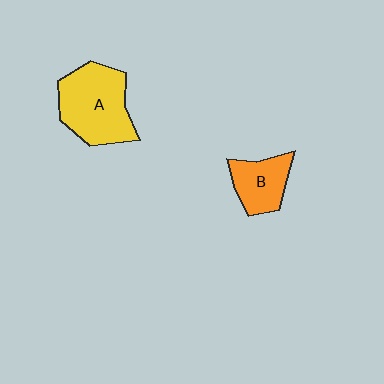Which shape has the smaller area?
Shape B (orange).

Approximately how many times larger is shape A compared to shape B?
Approximately 1.8 times.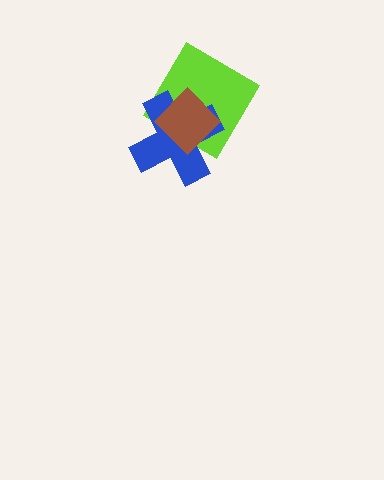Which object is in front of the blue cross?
The brown diamond is in front of the blue cross.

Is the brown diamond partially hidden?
No, no other shape covers it.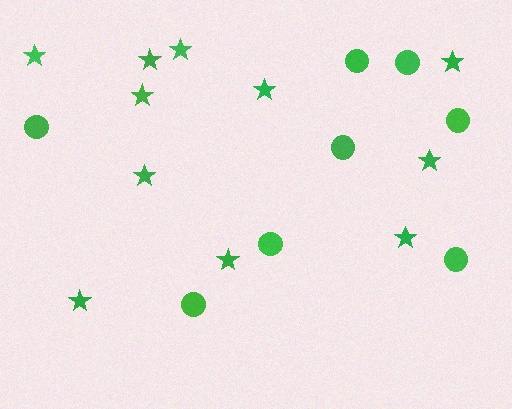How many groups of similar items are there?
There are 2 groups: one group of stars (11) and one group of circles (8).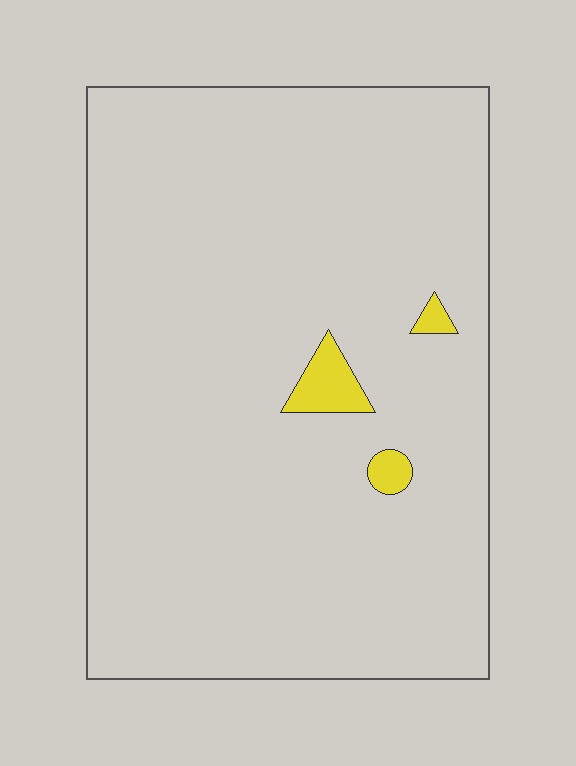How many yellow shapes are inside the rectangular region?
3.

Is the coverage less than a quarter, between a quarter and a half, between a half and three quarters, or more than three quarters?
Less than a quarter.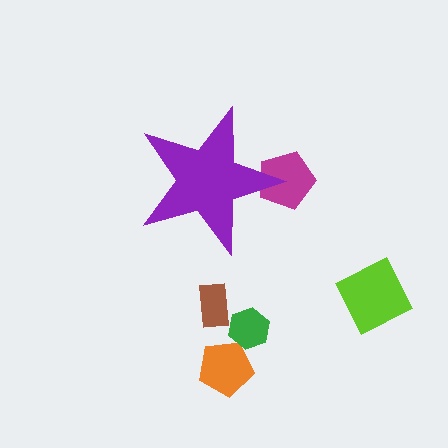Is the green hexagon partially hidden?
No, the green hexagon is fully visible.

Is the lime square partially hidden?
No, the lime square is fully visible.